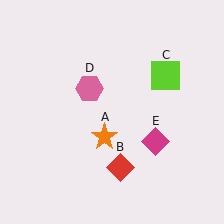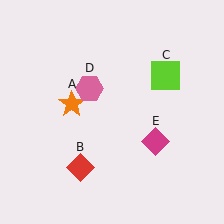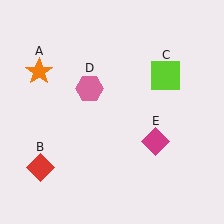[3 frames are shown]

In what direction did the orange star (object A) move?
The orange star (object A) moved up and to the left.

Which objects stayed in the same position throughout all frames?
Lime square (object C) and pink hexagon (object D) and magenta diamond (object E) remained stationary.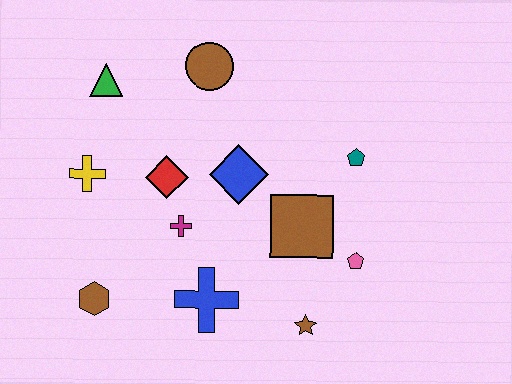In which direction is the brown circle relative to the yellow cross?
The brown circle is to the right of the yellow cross.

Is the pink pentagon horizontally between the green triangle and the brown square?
No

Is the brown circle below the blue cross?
No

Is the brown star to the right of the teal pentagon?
No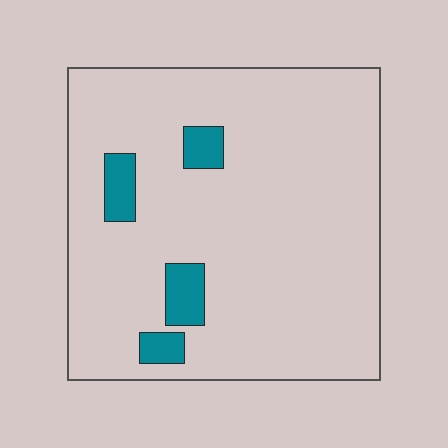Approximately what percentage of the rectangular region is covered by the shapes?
Approximately 10%.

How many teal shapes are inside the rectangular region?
4.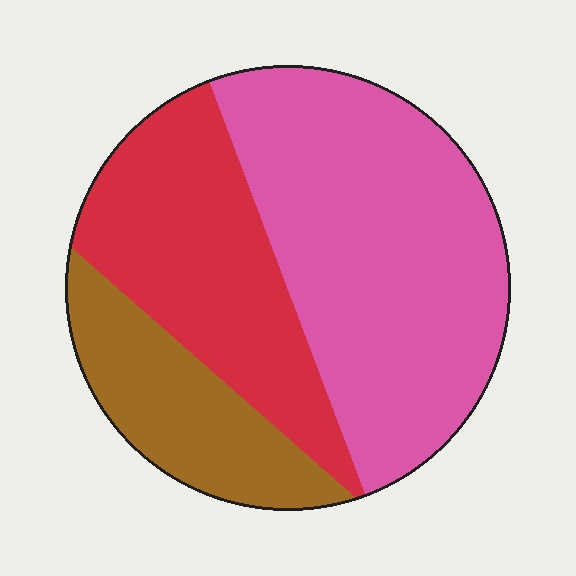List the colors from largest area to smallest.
From largest to smallest: pink, red, brown.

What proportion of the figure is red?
Red takes up about one third (1/3) of the figure.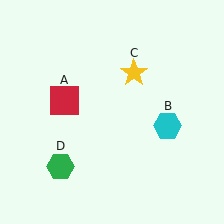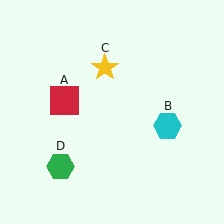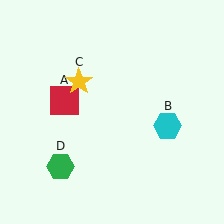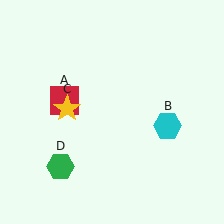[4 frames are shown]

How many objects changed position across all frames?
1 object changed position: yellow star (object C).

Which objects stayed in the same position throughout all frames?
Red square (object A) and cyan hexagon (object B) and green hexagon (object D) remained stationary.